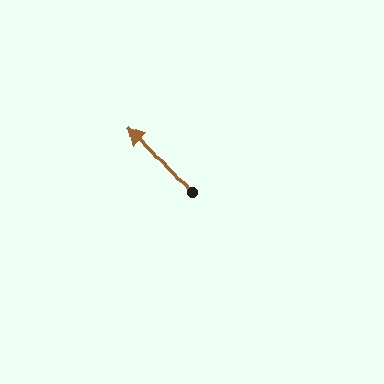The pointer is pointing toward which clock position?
Roughly 11 o'clock.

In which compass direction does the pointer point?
Northwest.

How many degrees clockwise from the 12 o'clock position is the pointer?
Approximately 318 degrees.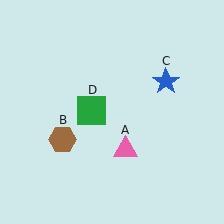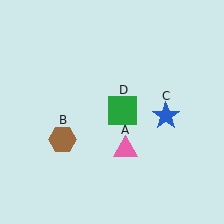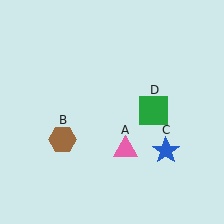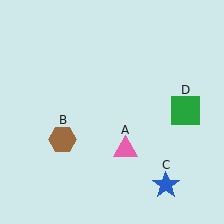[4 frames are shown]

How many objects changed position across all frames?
2 objects changed position: blue star (object C), green square (object D).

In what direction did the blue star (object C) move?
The blue star (object C) moved down.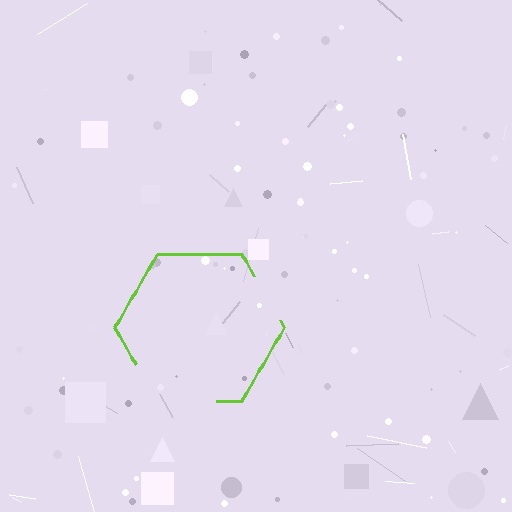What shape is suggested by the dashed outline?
The dashed outline suggests a hexagon.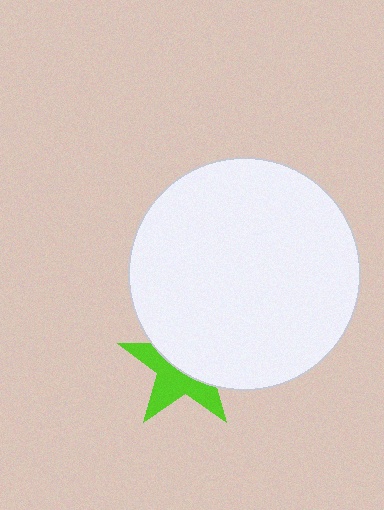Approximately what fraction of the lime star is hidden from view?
Roughly 53% of the lime star is hidden behind the white circle.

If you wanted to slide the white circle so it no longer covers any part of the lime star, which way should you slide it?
Slide it up — that is the most direct way to separate the two shapes.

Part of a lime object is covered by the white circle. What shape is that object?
It is a star.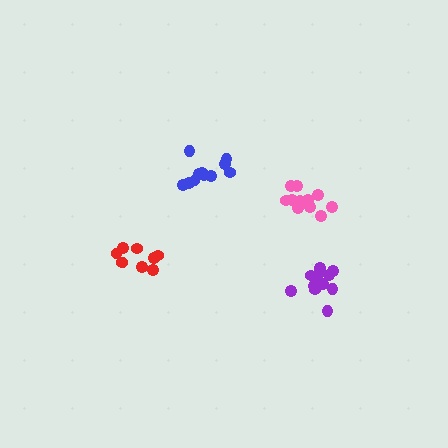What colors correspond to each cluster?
The clusters are colored: pink, red, blue, purple.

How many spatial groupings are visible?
There are 4 spatial groupings.